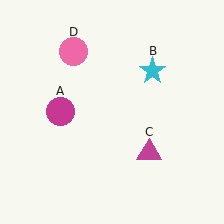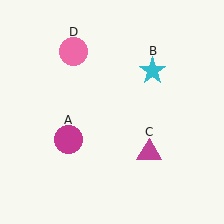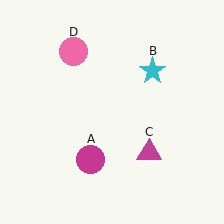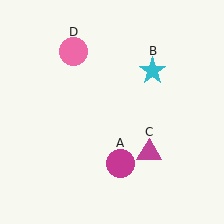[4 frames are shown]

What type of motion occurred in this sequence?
The magenta circle (object A) rotated counterclockwise around the center of the scene.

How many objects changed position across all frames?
1 object changed position: magenta circle (object A).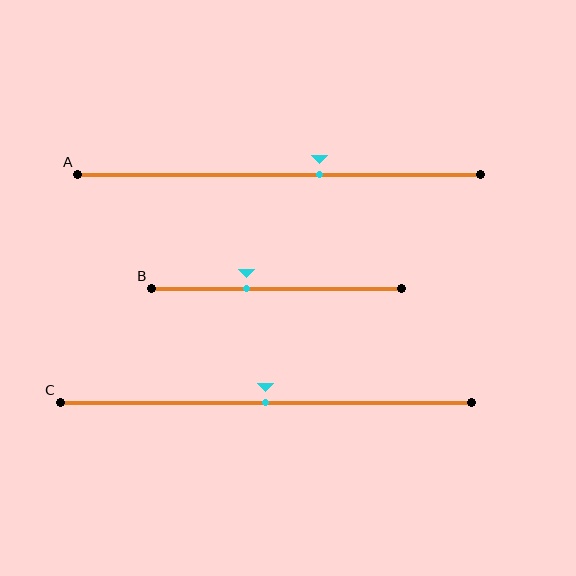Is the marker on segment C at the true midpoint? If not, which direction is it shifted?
Yes, the marker on segment C is at the true midpoint.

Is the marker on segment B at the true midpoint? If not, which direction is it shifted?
No, the marker on segment B is shifted to the left by about 12% of the segment length.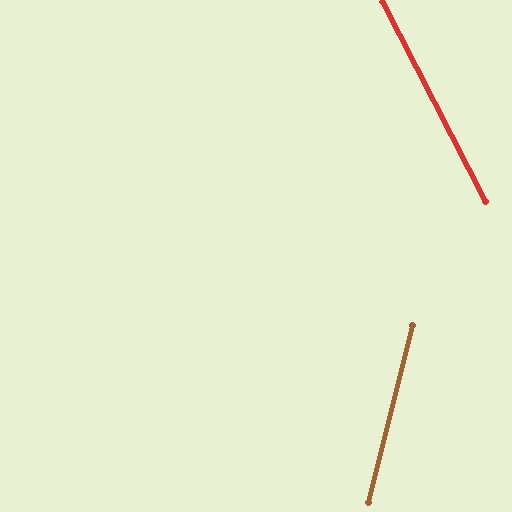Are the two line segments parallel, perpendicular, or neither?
Neither parallel nor perpendicular — they differ by about 41°.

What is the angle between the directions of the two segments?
Approximately 41 degrees.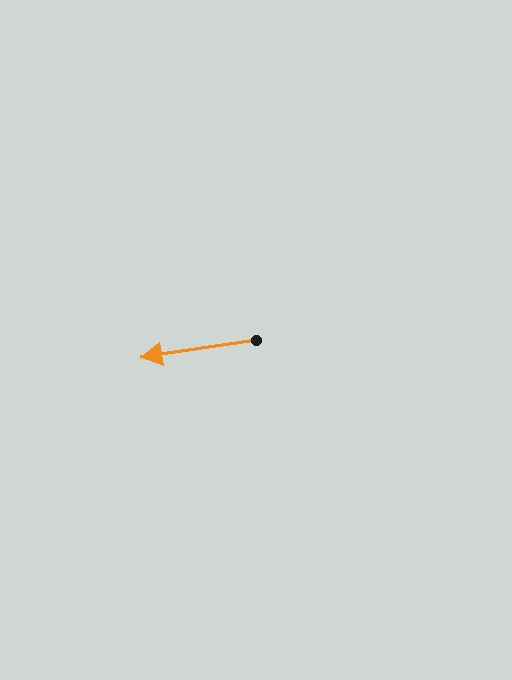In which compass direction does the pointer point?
West.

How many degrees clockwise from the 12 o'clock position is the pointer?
Approximately 261 degrees.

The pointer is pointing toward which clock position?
Roughly 9 o'clock.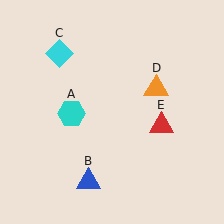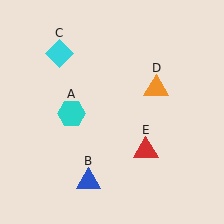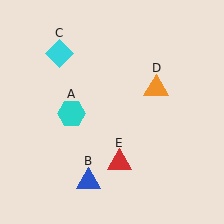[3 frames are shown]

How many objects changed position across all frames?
1 object changed position: red triangle (object E).